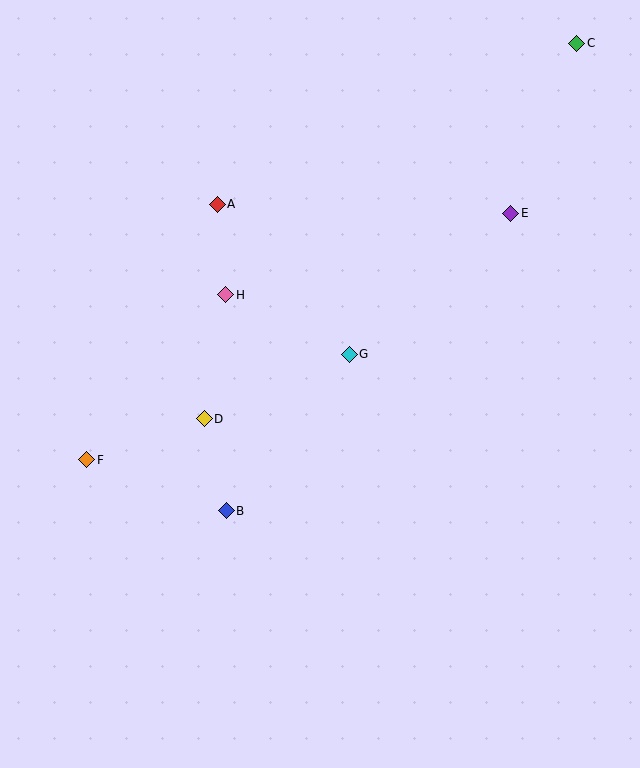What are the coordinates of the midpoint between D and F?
The midpoint between D and F is at (145, 439).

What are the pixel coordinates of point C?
Point C is at (577, 43).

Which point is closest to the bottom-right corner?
Point B is closest to the bottom-right corner.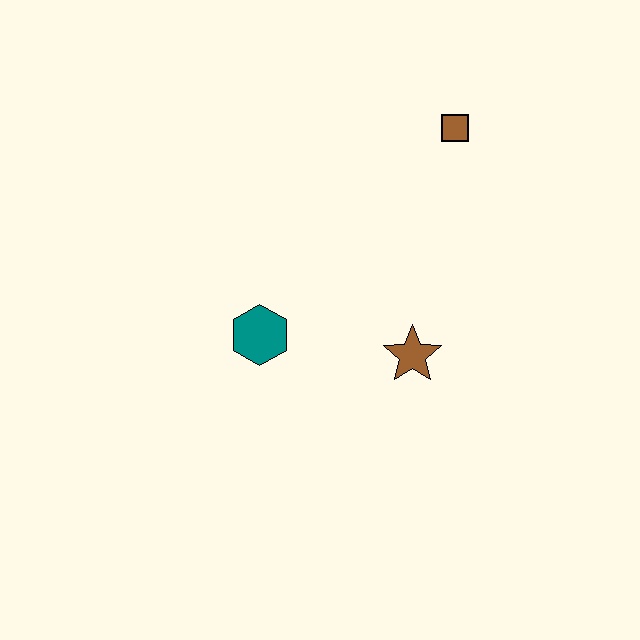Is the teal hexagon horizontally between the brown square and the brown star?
No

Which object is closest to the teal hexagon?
The brown star is closest to the teal hexagon.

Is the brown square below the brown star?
No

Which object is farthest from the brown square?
The teal hexagon is farthest from the brown square.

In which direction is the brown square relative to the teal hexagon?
The brown square is above the teal hexagon.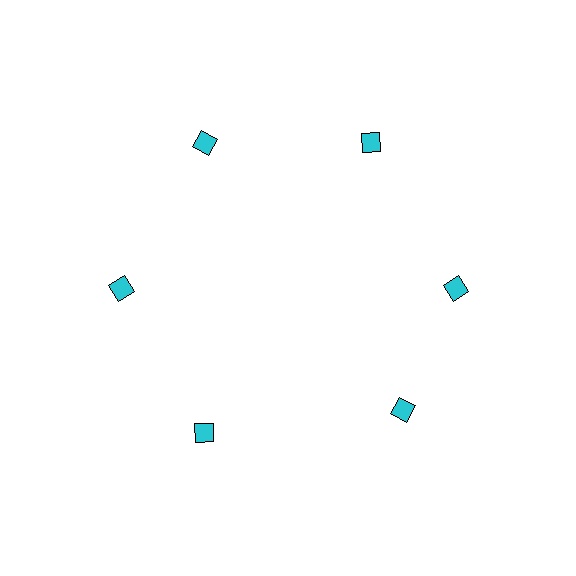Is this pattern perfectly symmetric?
No. The 6 cyan diamonds are arranged in a ring, but one element near the 5 o'clock position is rotated out of alignment along the ring, breaking the 6-fold rotational symmetry.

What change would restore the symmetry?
The symmetry would be restored by rotating it back into even spacing with its neighbors so that all 6 diamonds sit at equal angles and equal distance from the center.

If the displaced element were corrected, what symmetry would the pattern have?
It would have 6-fold rotational symmetry — the pattern would map onto itself every 60 degrees.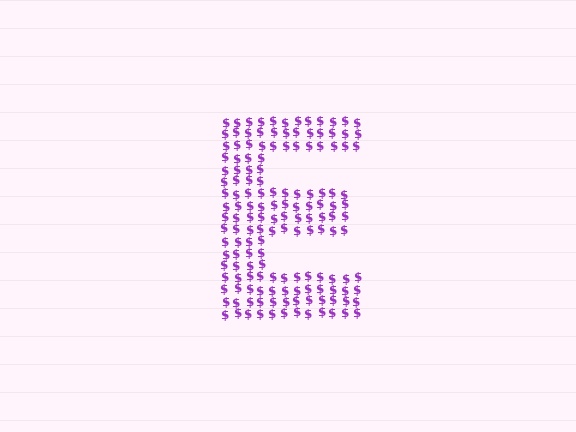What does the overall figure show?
The overall figure shows the letter E.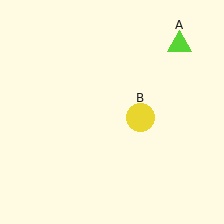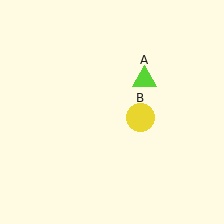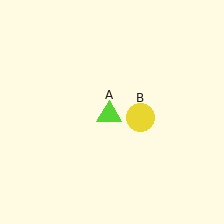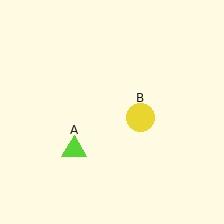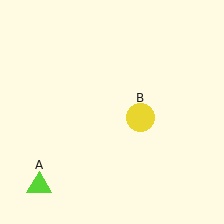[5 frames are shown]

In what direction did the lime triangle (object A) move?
The lime triangle (object A) moved down and to the left.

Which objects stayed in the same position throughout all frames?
Yellow circle (object B) remained stationary.